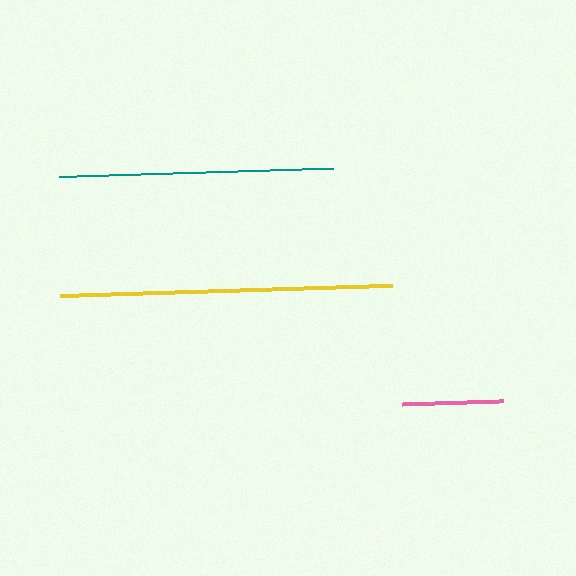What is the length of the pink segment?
The pink segment is approximately 101 pixels long.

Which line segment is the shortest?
The pink line is the shortest at approximately 101 pixels.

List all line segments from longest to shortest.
From longest to shortest: yellow, teal, pink.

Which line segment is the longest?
The yellow line is the longest at approximately 332 pixels.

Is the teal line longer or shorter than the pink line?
The teal line is longer than the pink line.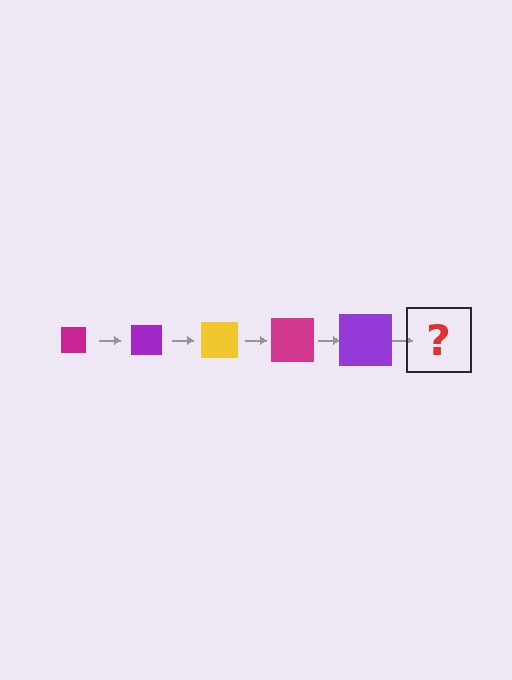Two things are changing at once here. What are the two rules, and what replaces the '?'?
The two rules are that the square grows larger each step and the color cycles through magenta, purple, and yellow. The '?' should be a yellow square, larger than the previous one.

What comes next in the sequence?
The next element should be a yellow square, larger than the previous one.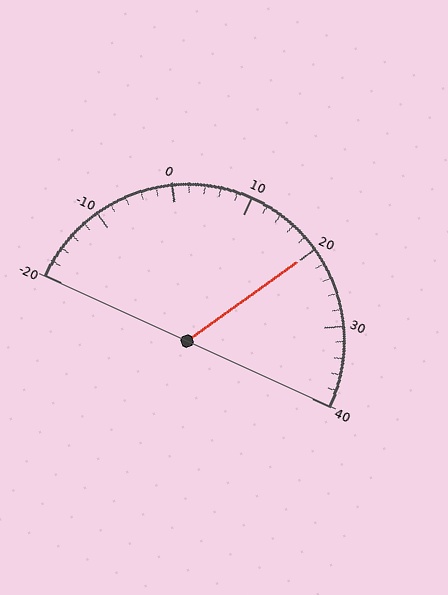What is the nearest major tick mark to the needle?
The nearest major tick mark is 20.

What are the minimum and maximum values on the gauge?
The gauge ranges from -20 to 40.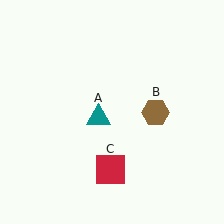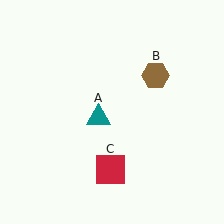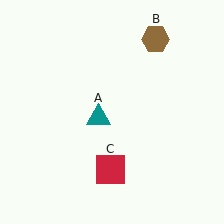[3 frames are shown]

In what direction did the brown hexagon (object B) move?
The brown hexagon (object B) moved up.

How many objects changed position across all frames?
1 object changed position: brown hexagon (object B).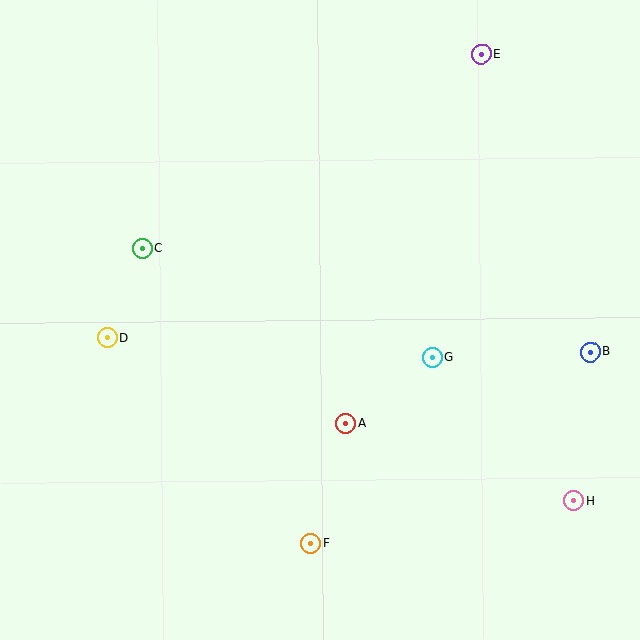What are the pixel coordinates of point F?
Point F is at (311, 543).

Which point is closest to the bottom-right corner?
Point H is closest to the bottom-right corner.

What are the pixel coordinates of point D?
Point D is at (107, 338).